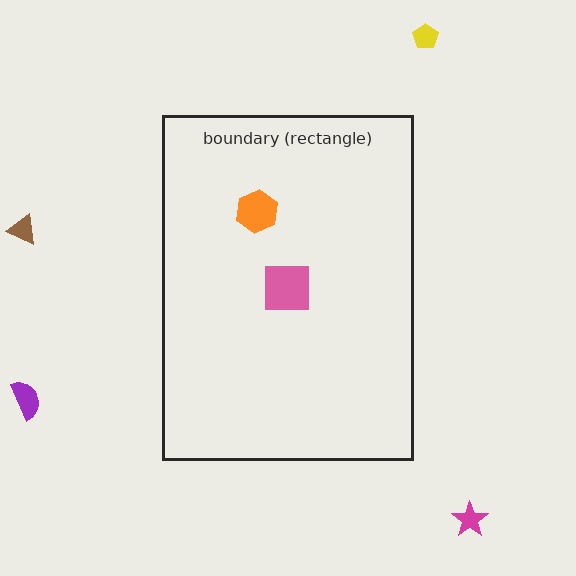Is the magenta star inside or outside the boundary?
Outside.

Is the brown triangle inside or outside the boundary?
Outside.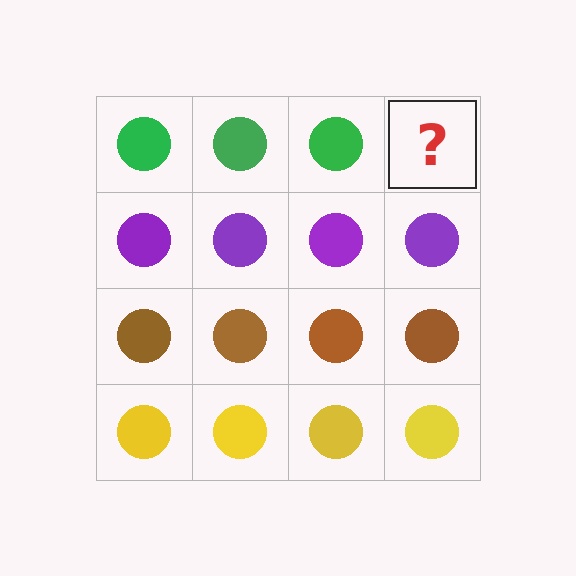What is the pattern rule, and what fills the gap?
The rule is that each row has a consistent color. The gap should be filled with a green circle.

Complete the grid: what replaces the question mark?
The question mark should be replaced with a green circle.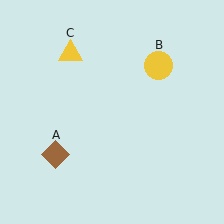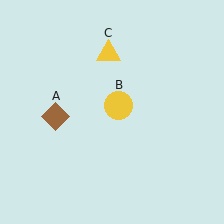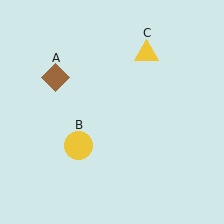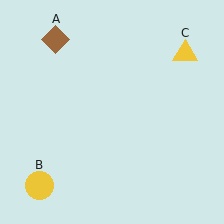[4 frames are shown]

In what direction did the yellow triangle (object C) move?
The yellow triangle (object C) moved right.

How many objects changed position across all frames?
3 objects changed position: brown diamond (object A), yellow circle (object B), yellow triangle (object C).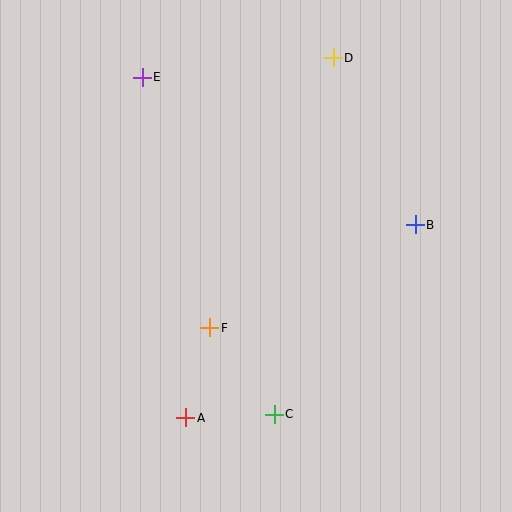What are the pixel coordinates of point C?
Point C is at (274, 414).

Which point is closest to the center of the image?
Point F at (210, 328) is closest to the center.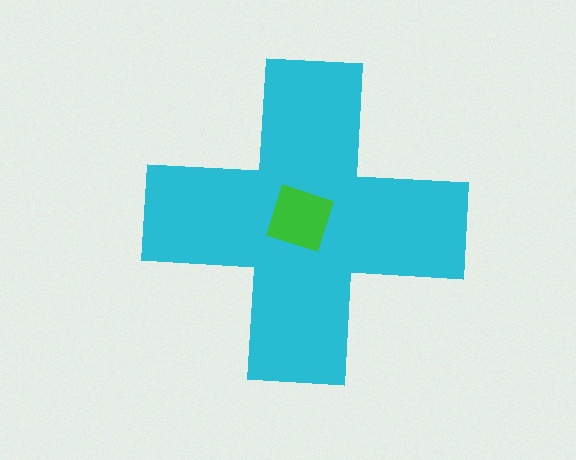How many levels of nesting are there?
2.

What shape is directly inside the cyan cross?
The green diamond.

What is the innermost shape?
The green diamond.